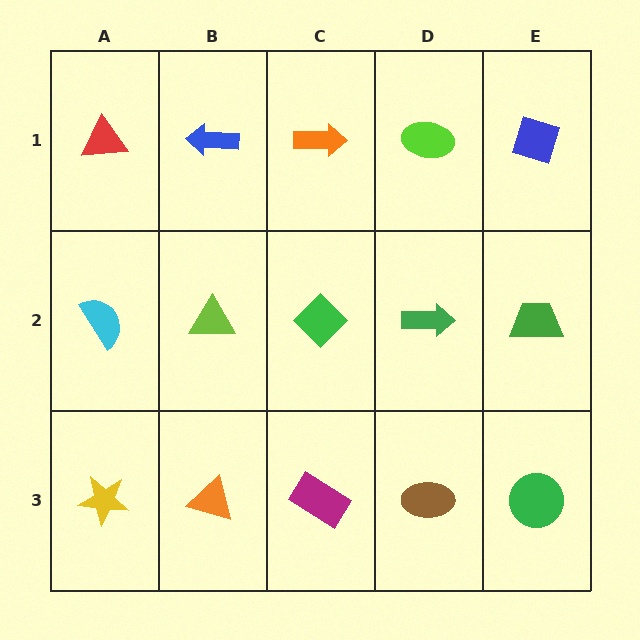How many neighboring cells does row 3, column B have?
3.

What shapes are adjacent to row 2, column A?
A red triangle (row 1, column A), a yellow star (row 3, column A), a lime triangle (row 2, column B).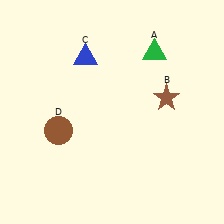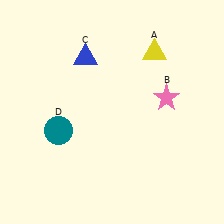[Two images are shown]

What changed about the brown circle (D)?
In Image 1, D is brown. In Image 2, it changed to teal.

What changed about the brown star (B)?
In Image 1, B is brown. In Image 2, it changed to pink.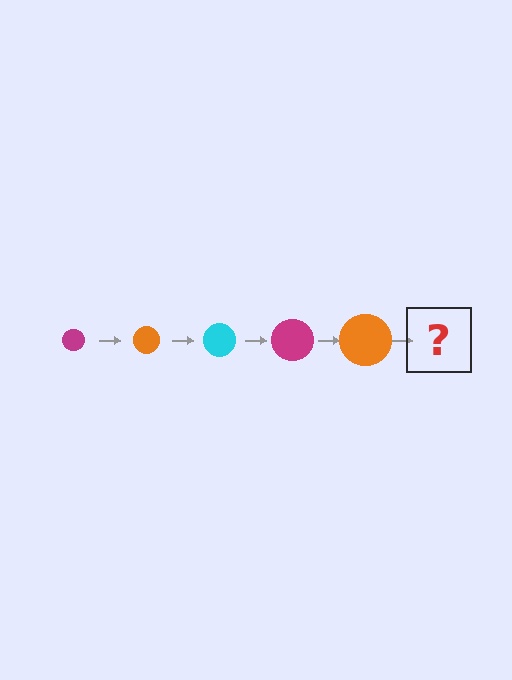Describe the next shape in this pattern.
It should be a cyan circle, larger than the previous one.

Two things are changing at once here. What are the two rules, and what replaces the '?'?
The two rules are that the circle grows larger each step and the color cycles through magenta, orange, and cyan. The '?' should be a cyan circle, larger than the previous one.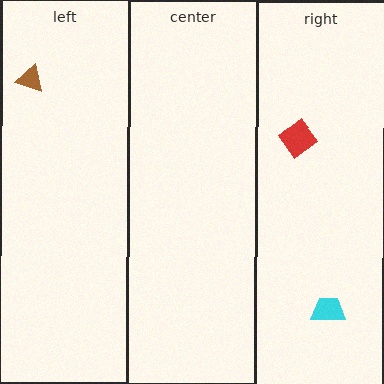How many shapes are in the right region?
2.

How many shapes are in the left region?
1.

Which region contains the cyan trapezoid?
The right region.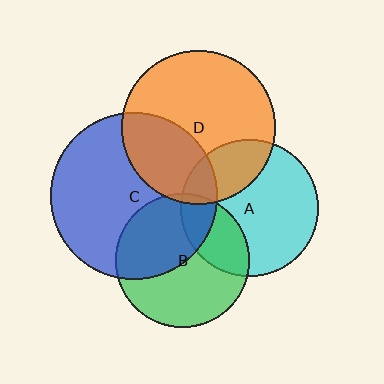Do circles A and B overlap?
Yes.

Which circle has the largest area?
Circle C (blue).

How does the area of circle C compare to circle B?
Approximately 1.6 times.